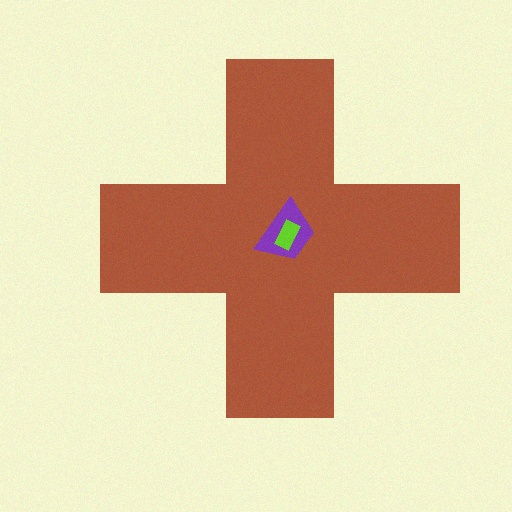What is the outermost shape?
The brown cross.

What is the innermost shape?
The lime rectangle.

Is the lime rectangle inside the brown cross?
Yes.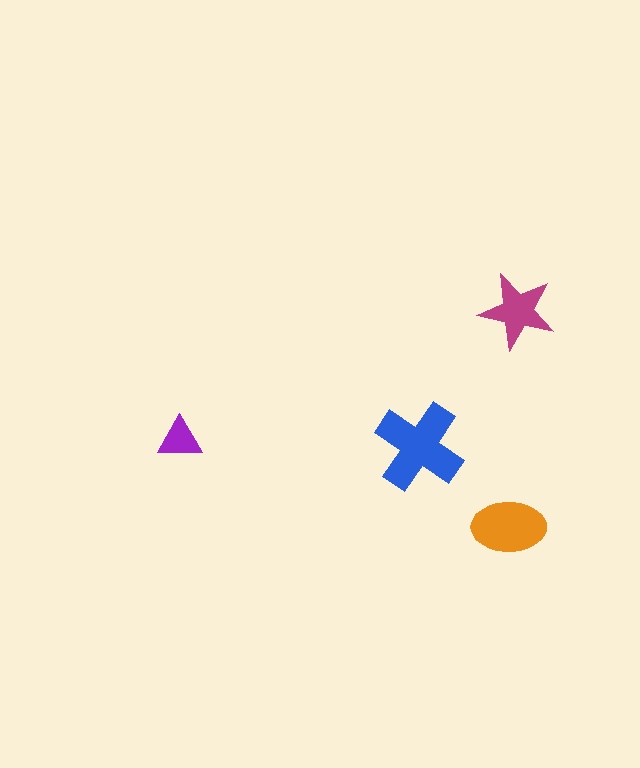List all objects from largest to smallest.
The blue cross, the orange ellipse, the magenta star, the purple triangle.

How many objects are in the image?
There are 4 objects in the image.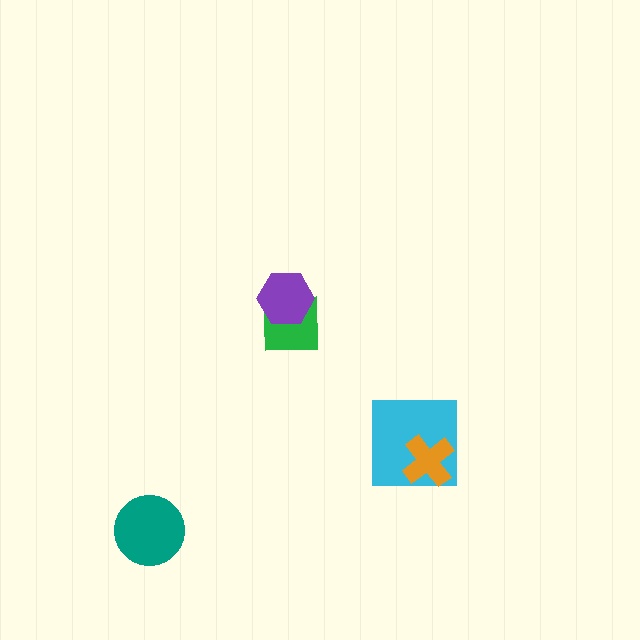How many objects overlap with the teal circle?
0 objects overlap with the teal circle.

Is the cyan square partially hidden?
Yes, it is partially covered by another shape.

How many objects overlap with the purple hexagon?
1 object overlaps with the purple hexagon.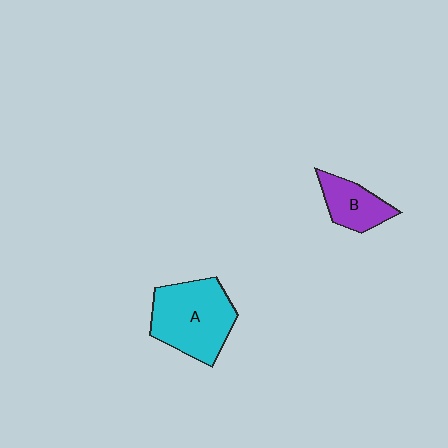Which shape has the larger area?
Shape A (cyan).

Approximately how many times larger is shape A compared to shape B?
Approximately 1.9 times.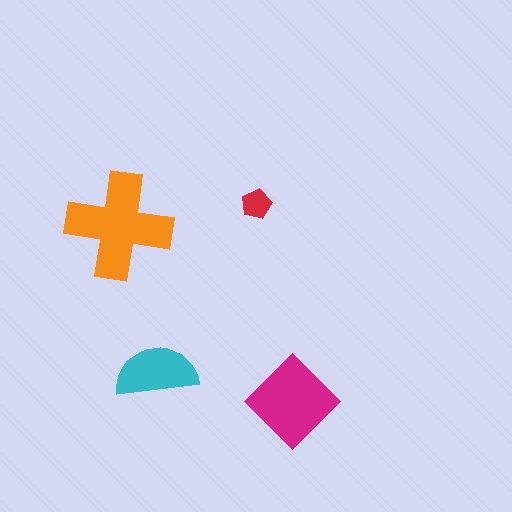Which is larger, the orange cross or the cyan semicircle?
The orange cross.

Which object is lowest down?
The magenta diamond is bottommost.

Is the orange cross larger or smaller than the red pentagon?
Larger.